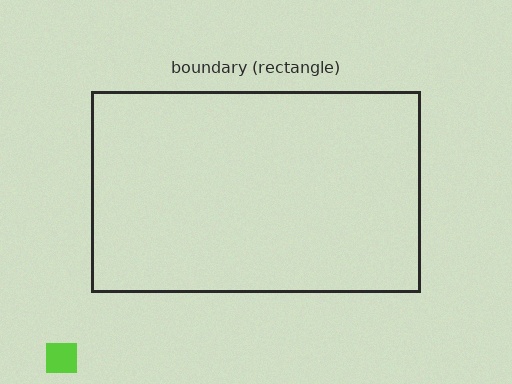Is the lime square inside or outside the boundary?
Outside.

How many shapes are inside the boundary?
0 inside, 1 outside.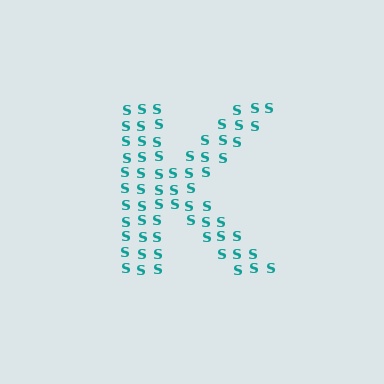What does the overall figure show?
The overall figure shows the letter K.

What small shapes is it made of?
It is made of small letter S's.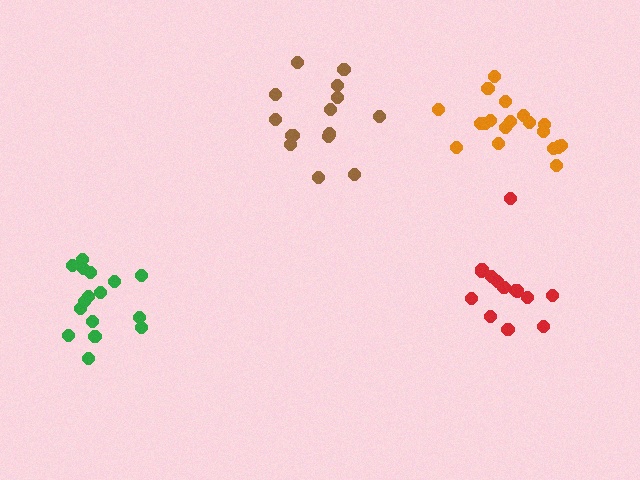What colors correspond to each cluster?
The clusters are colored: orange, red, green, brown.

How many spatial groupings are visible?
There are 4 spatial groupings.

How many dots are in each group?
Group 1: 19 dots, Group 2: 14 dots, Group 3: 16 dots, Group 4: 15 dots (64 total).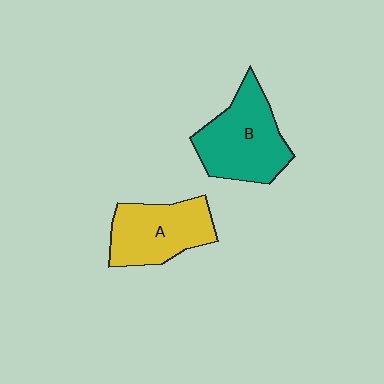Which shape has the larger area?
Shape B (teal).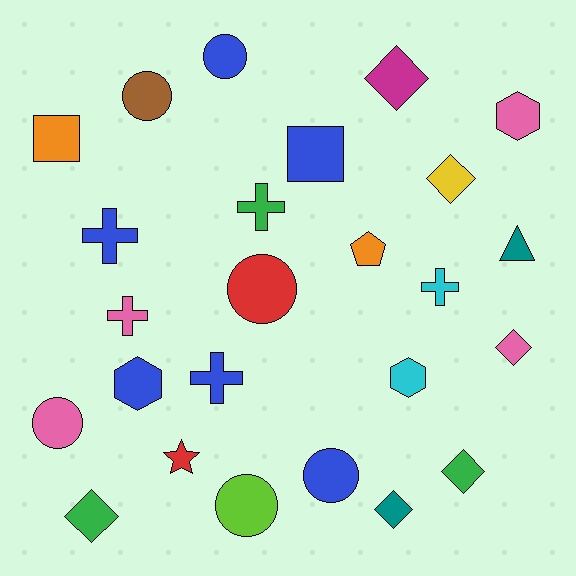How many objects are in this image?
There are 25 objects.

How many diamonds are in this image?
There are 6 diamonds.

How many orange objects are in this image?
There are 2 orange objects.